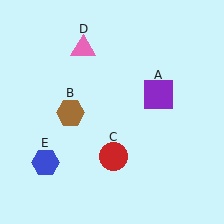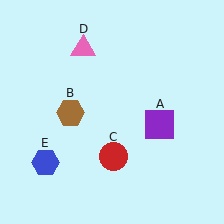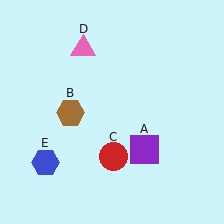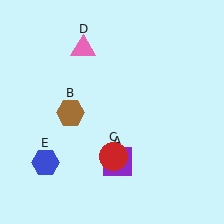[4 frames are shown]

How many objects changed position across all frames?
1 object changed position: purple square (object A).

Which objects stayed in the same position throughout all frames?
Brown hexagon (object B) and red circle (object C) and pink triangle (object D) and blue hexagon (object E) remained stationary.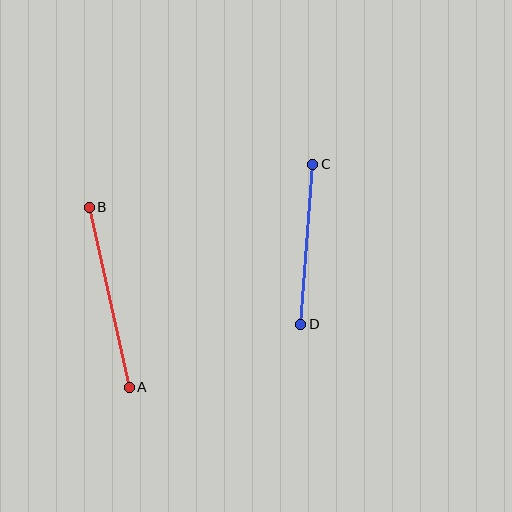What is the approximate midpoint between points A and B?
The midpoint is at approximately (109, 297) pixels.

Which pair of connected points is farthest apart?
Points A and B are farthest apart.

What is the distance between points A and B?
The distance is approximately 184 pixels.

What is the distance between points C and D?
The distance is approximately 161 pixels.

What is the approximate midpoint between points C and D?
The midpoint is at approximately (307, 244) pixels.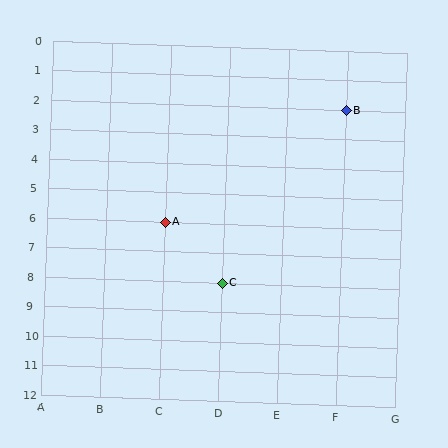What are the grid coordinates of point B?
Point B is at grid coordinates (F, 2).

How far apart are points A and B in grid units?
Points A and B are 3 columns and 4 rows apart (about 5.0 grid units diagonally).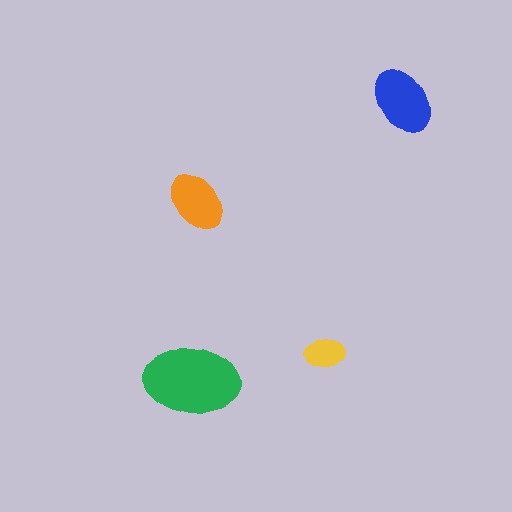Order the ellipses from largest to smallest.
the green one, the blue one, the orange one, the yellow one.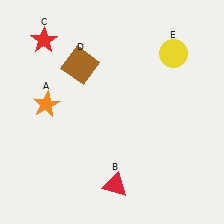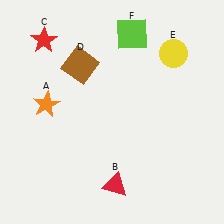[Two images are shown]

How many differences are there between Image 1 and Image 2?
There is 1 difference between the two images.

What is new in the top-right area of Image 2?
A lime square (F) was added in the top-right area of Image 2.